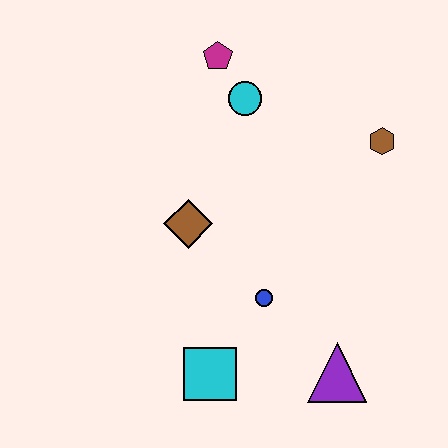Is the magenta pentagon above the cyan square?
Yes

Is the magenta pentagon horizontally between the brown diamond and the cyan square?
No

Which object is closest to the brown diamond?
The blue circle is closest to the brown diamond.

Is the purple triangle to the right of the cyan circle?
Yes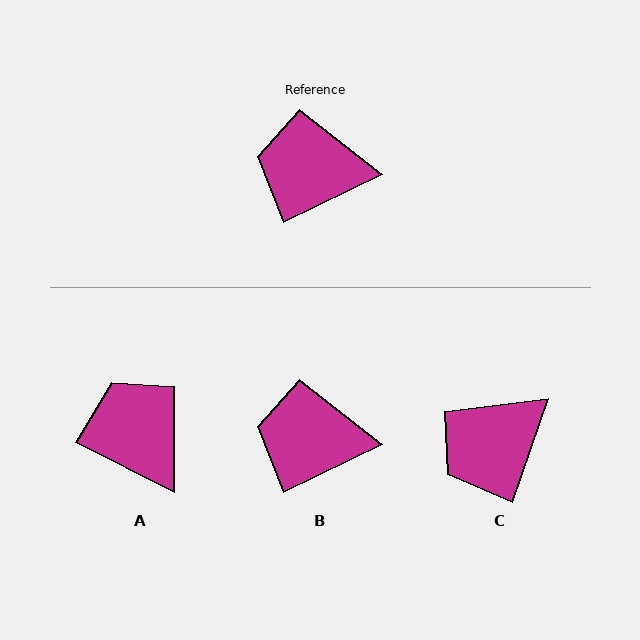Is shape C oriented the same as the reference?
No, it is off by about 45 degrees.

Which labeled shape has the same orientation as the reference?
B.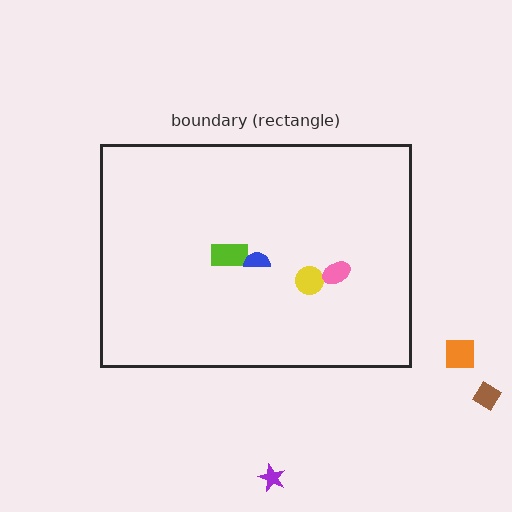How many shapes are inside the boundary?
4 inside, 3 outside.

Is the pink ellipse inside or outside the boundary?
Inside.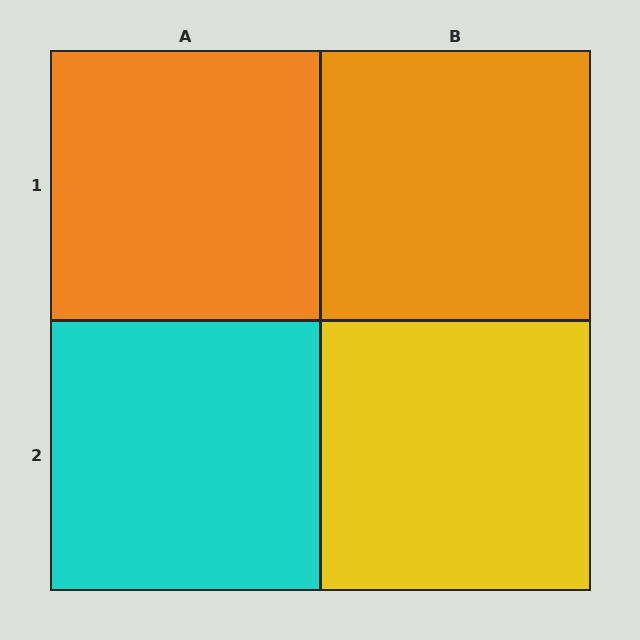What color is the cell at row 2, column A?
Cyan.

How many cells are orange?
2 cells are orange.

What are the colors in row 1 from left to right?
Orange, orange.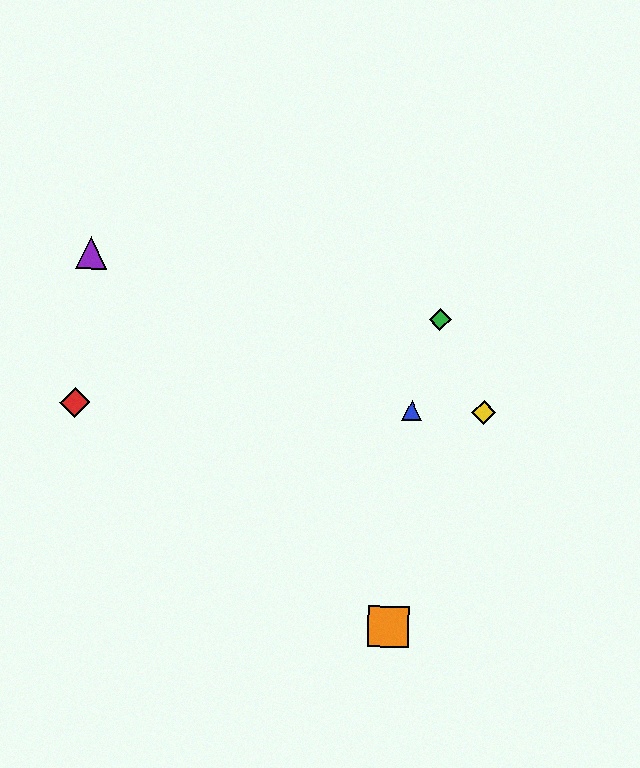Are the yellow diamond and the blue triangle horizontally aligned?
Yes, both are at y≈412.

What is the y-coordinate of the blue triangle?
The blue triangle is at y≈411.